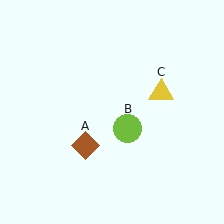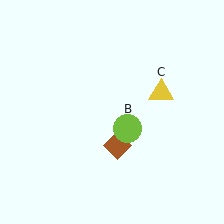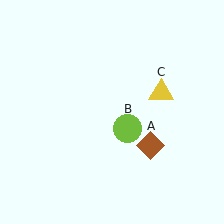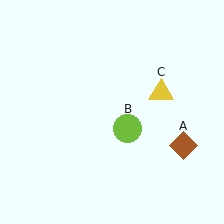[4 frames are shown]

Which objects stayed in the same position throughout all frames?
Lime circle (object B) and yellow triangle (object C) remained stationary.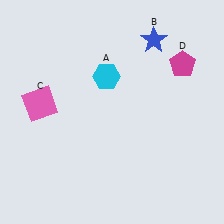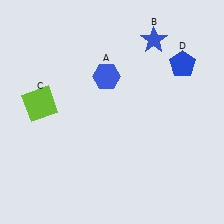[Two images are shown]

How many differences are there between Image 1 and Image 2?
There are 3 differences between the two images.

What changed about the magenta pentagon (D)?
In Image 1, D is magenta. In Image 2, it changed to blue.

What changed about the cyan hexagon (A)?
In Image 1, A is cyan. In Image 2, it changed to blue.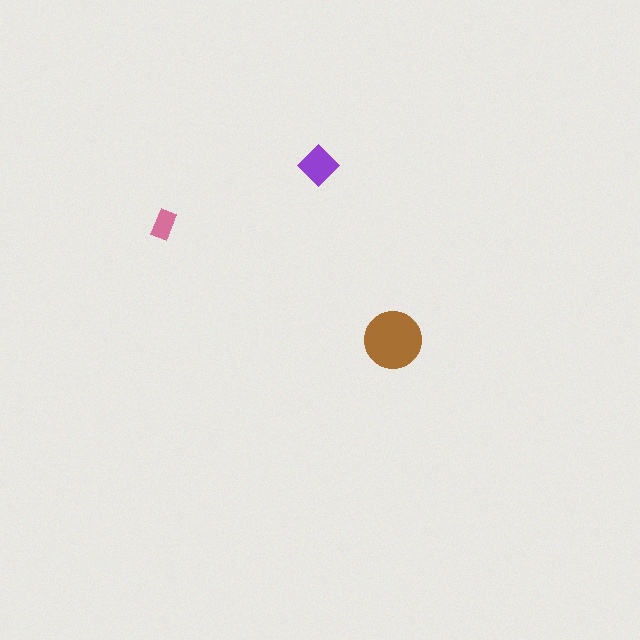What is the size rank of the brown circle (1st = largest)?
1st.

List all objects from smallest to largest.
The pink rectangle, the purple diamond, the brown circle.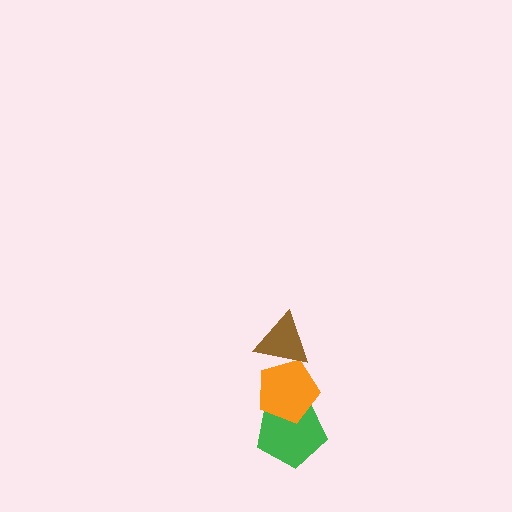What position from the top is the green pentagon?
The green pentagon is 3rd from the top.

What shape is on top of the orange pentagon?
The brown triangle is on top of the orange pentagon.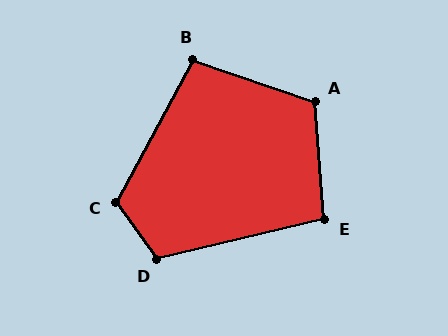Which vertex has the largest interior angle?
C, at approximately 116 degrees.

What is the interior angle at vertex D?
Approximately 112 degrees (obtuse).